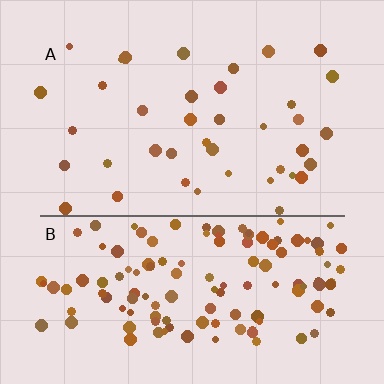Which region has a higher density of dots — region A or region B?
B (the bottom).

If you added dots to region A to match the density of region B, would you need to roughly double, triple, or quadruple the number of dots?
Approximately triple.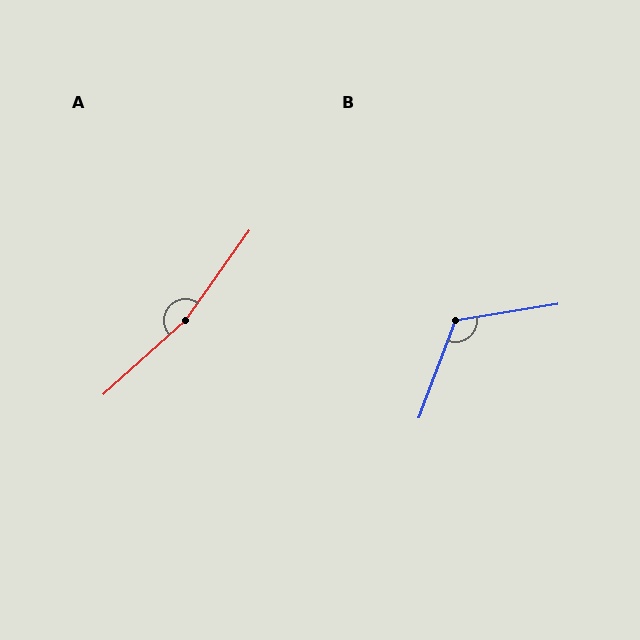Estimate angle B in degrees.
Approximately 120 degrees.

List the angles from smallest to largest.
B (120°), A (168°).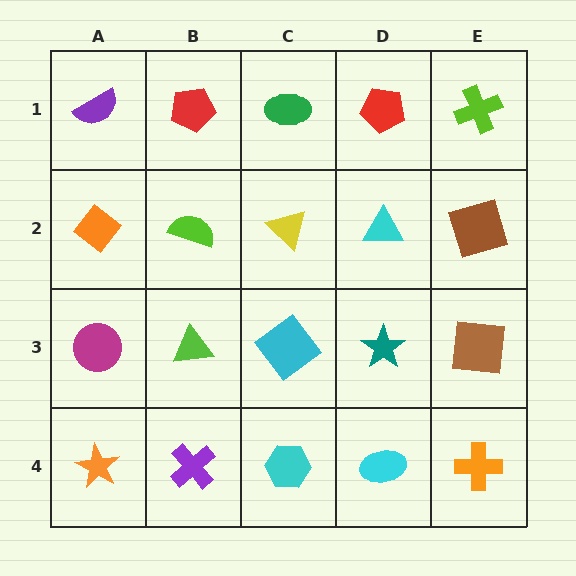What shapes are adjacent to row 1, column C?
A yellow triangle (row 2, column C), a red pentagon (row 1, column B), a red pentagon (row 1, column D).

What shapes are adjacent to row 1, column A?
An orange diamond (row 2, column A), a red pentagon (row 1, column B).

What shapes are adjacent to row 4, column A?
A magenta circle (row 3, column A), a purple cross (row 4, column B).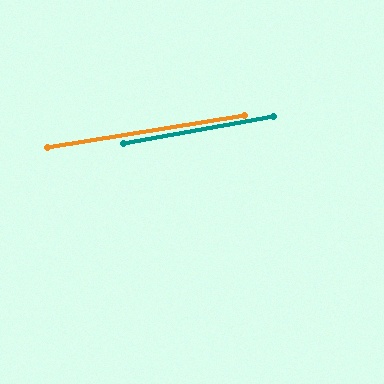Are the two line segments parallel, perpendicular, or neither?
Parallel — their directions differ by only 1.1°.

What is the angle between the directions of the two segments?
Approximately 1 degree.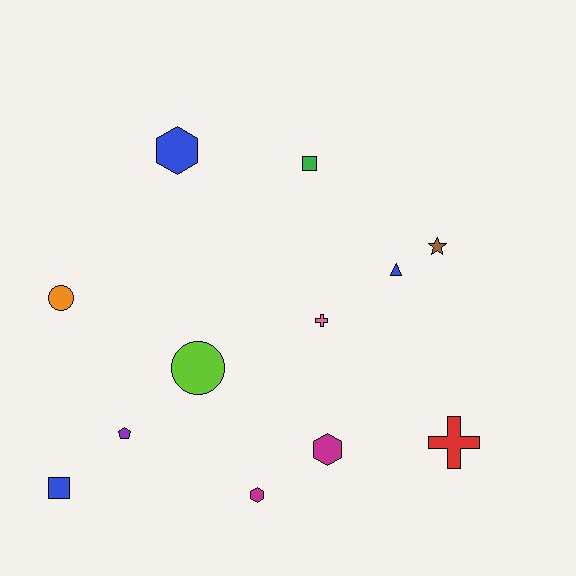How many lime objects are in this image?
There is 1 lime object.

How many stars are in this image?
There is 1 star.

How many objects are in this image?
There are 12 objects.